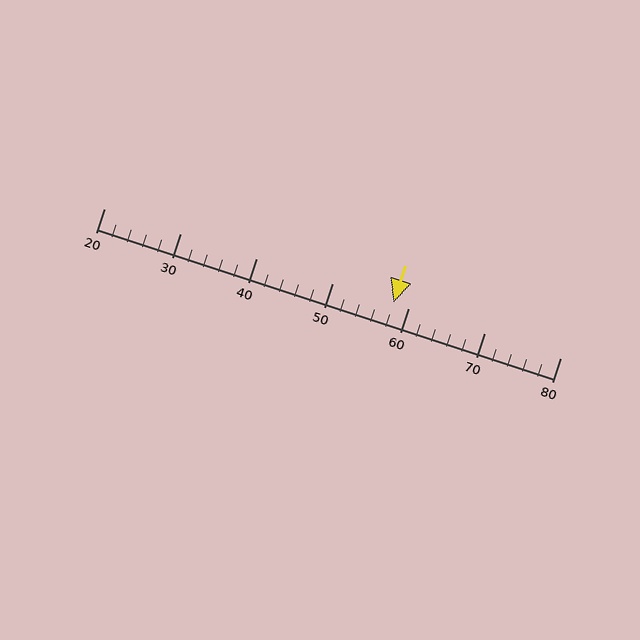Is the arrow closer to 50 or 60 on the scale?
The arrow is closer to 60.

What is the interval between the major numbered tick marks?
The major tick marks are spaced 10 units apart.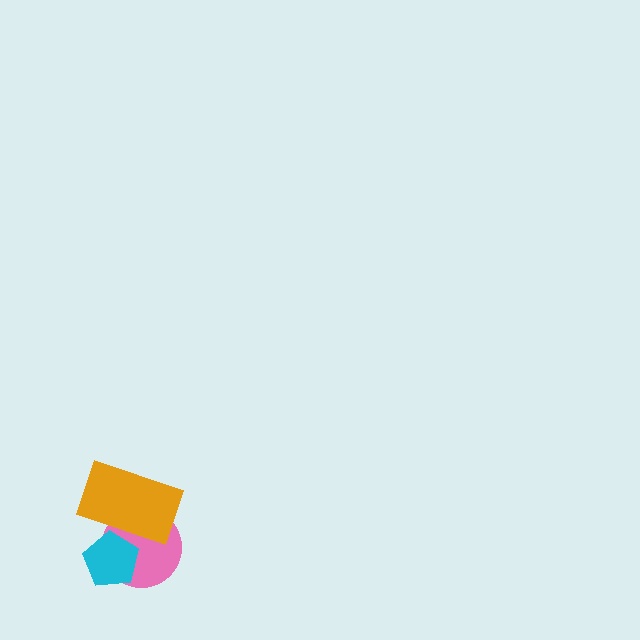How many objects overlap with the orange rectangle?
2 objects overlap with the orange rectangle.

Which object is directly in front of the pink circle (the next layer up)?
The cyan pentagon is directly in front of the pink circle.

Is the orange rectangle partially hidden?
No, no other shape covers it.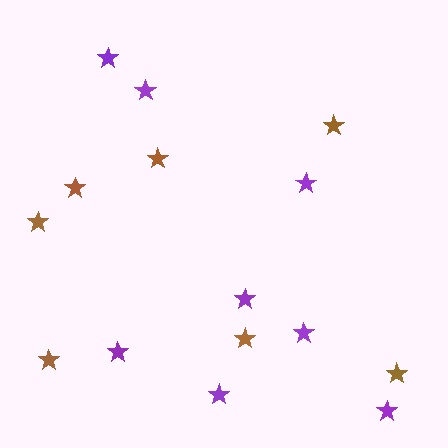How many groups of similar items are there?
There are 2 groups: one group of brown stars (7) and one group of purple stars (8).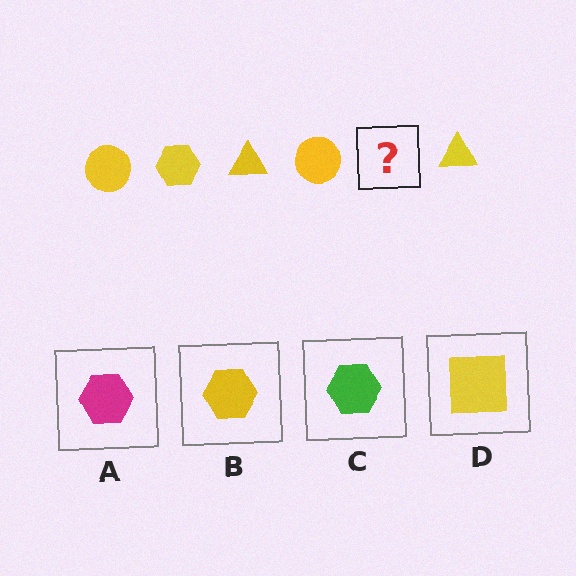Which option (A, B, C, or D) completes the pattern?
B.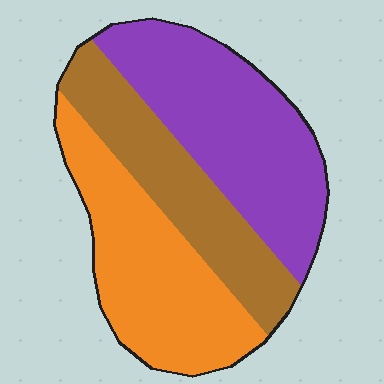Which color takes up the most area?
Purple, at roughly 40%.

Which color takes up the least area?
Brown, at roughly 25%.